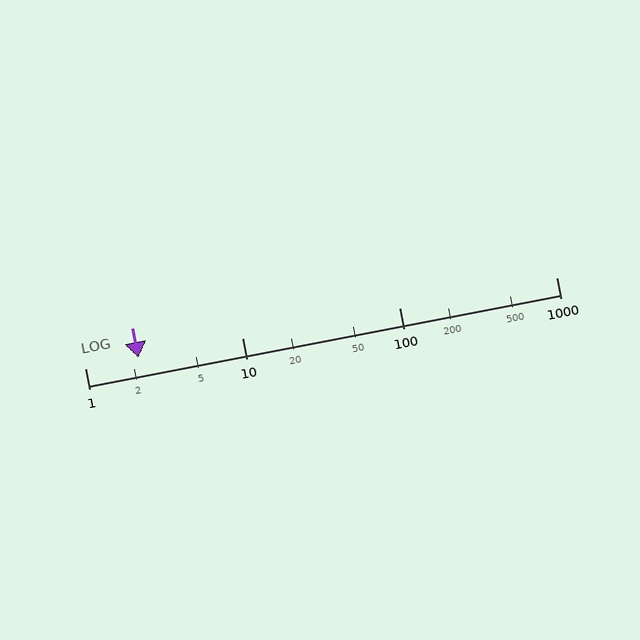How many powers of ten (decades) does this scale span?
The scale spans 3 decades, from 1 to 1000.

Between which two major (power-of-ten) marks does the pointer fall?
The pointer is between 1 and 10.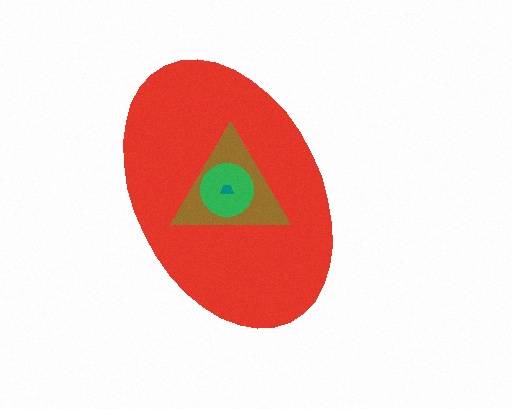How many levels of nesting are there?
4.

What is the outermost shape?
The red ellipse.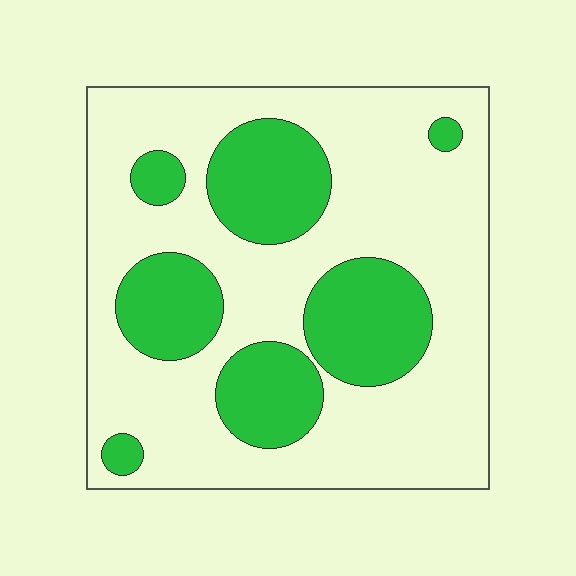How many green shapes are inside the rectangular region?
7.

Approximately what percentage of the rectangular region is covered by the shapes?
Approximately 30%.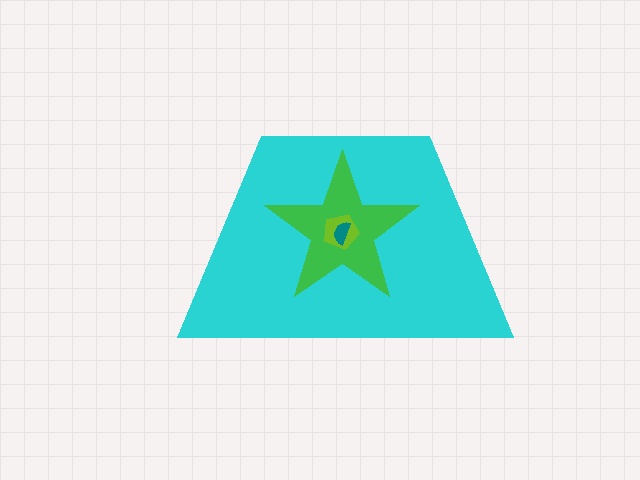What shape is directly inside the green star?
The lime pentagon.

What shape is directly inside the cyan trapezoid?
The green star.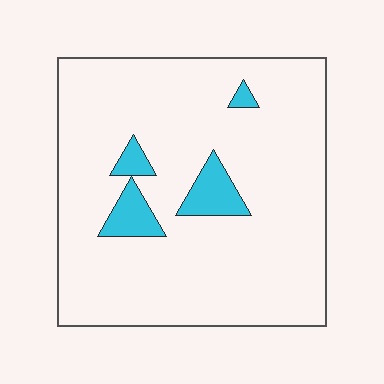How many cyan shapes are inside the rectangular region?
4.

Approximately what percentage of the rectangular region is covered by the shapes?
Approximately 10%.